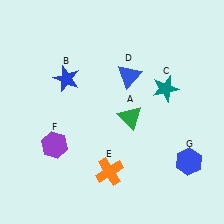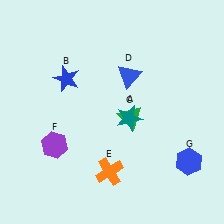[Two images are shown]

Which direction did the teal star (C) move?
The teal star (C) moved left.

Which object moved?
The teal star (C) moved left.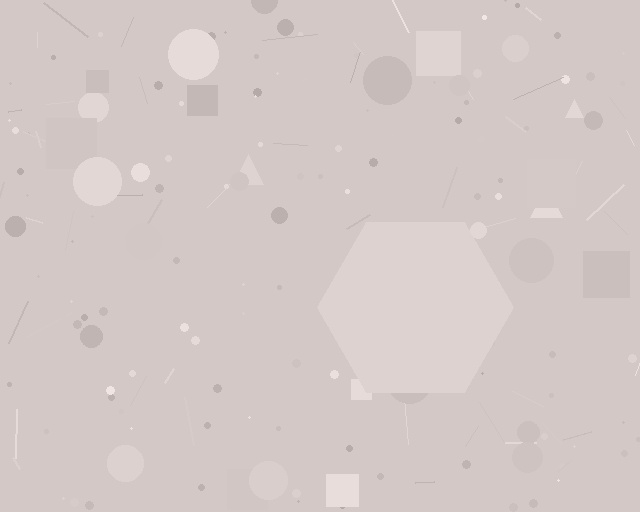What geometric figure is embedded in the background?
A hexagon is embedded in the background.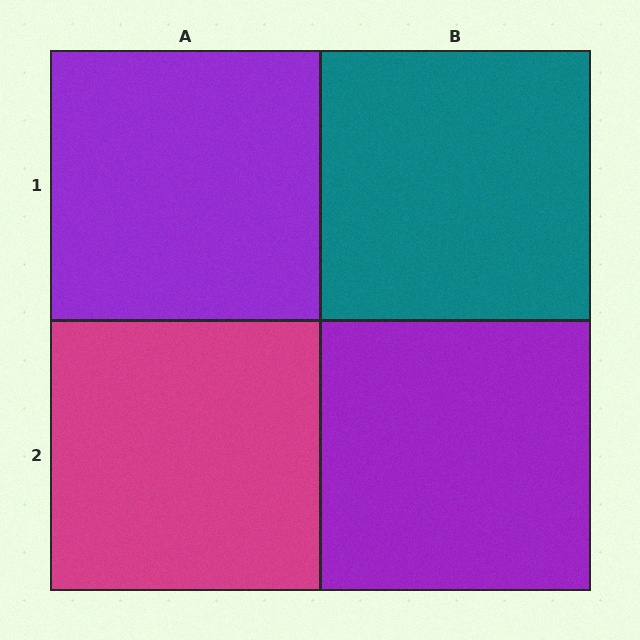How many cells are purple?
2 cells are purple.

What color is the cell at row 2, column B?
Purple.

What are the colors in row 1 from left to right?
Purple, teal.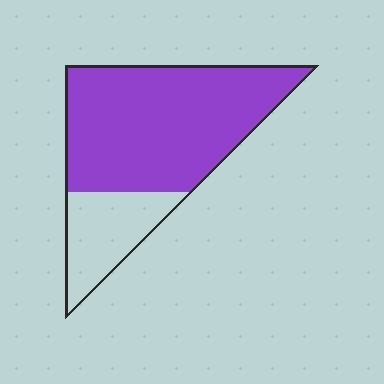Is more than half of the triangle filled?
Yes.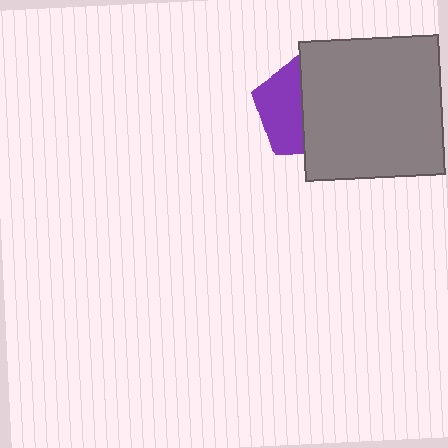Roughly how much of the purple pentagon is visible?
A small part of it is visible (roughly 44%).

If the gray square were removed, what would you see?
You would see the complete purple pentagon.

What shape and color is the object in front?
The object in front is a gray square.